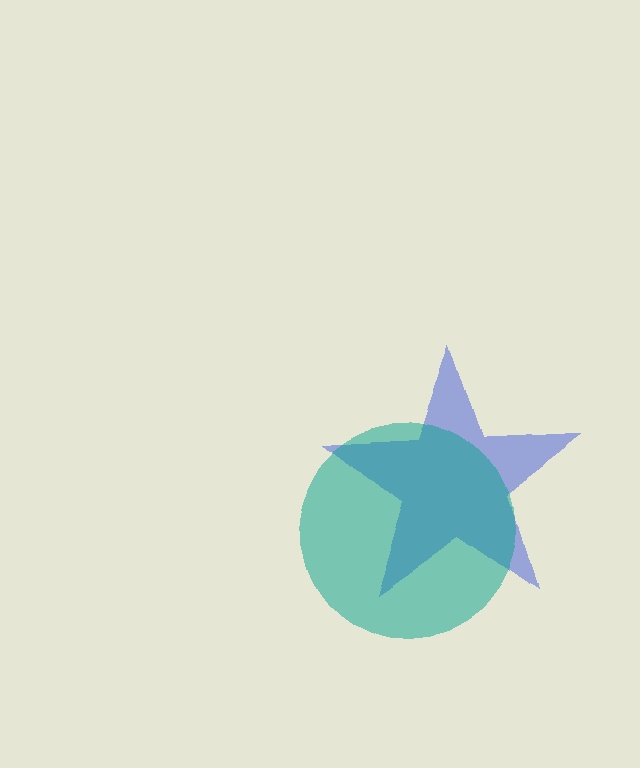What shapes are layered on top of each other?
The layered shapes are: a blue star, a teal circle.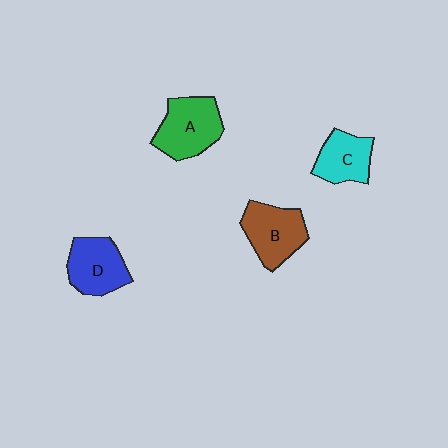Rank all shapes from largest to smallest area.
From largest to smallest: A (green), B (brown), D (blue), C (cyan).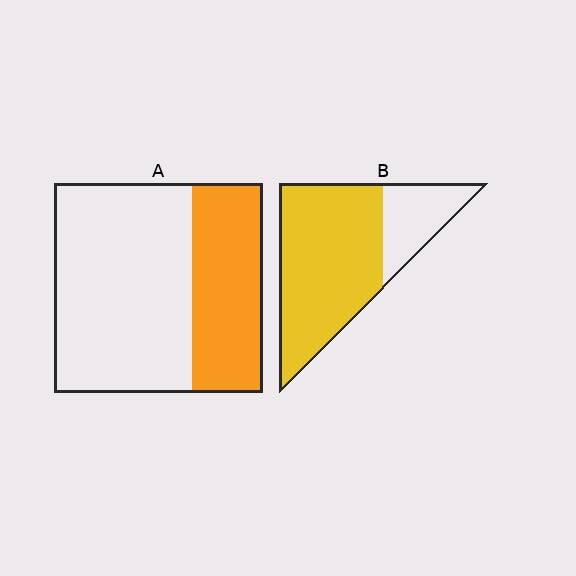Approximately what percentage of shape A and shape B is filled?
A is approximately 35% and B is approximately 75%.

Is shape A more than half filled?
No.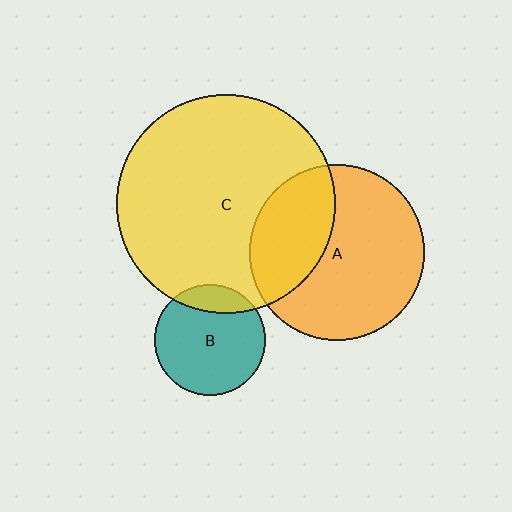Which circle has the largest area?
Circle C (yellow).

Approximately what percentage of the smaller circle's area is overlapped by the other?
Approximately 35%.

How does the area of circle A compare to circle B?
Approximately 2.5 times.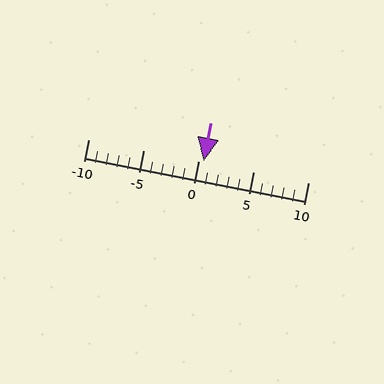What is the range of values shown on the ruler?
The ruler shows values from -10 to 10.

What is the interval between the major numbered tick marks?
The major tick marks are spaced 5 units apart.